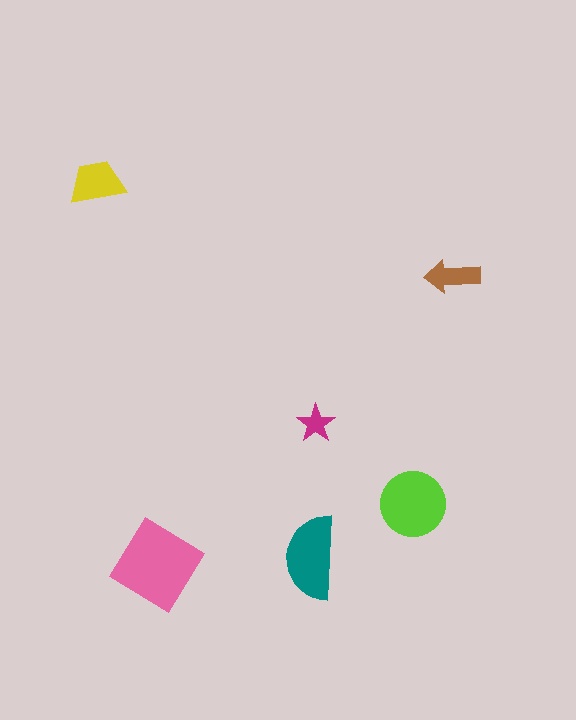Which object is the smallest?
The magenta star.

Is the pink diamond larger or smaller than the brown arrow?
Larger.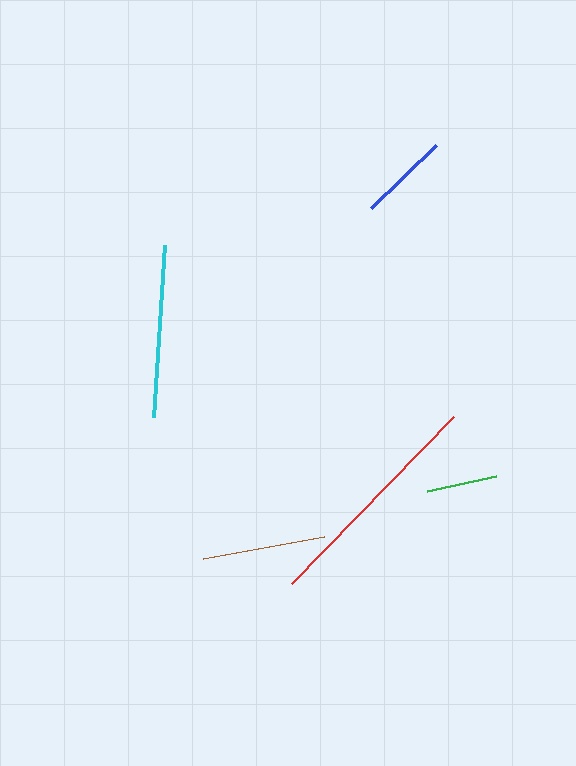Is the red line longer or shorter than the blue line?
The red line is longer than the blue line.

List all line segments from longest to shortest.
From longest to shortest: red, cyan, brown, blue, green.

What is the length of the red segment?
The red segment is approximately 233 pixels long.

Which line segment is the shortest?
The green line is the shortest at approximately 71 pixels.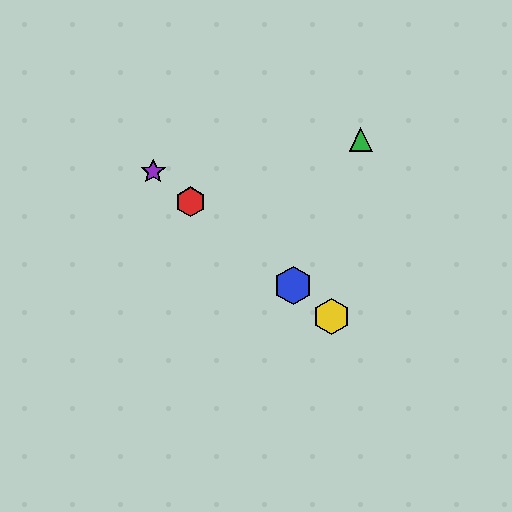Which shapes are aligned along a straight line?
The red hexagon, the blue hexagon, the yellow hexagon, the purple star are aligned along a straight line.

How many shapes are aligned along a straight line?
4 shapes (the red hexagon, the blue hexagon, the yellow hexagon, the purple star) are aligned along a straight line.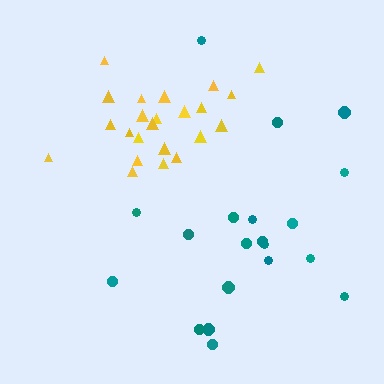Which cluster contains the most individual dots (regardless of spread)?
Yellow (23).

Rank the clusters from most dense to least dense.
yellow, teal.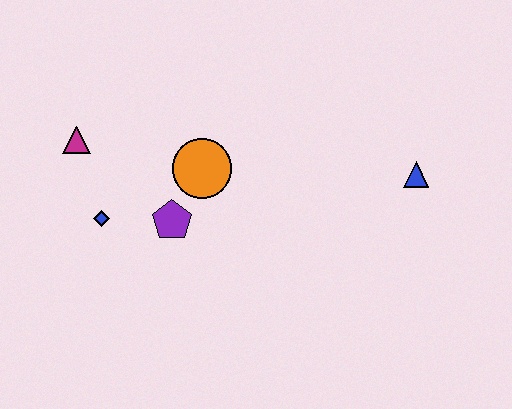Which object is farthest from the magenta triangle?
The blue triangle is farthest from the magenta triangle.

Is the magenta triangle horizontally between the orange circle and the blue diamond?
No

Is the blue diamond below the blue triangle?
Yes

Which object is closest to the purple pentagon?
The orange circle is closest to the purple pentagon.